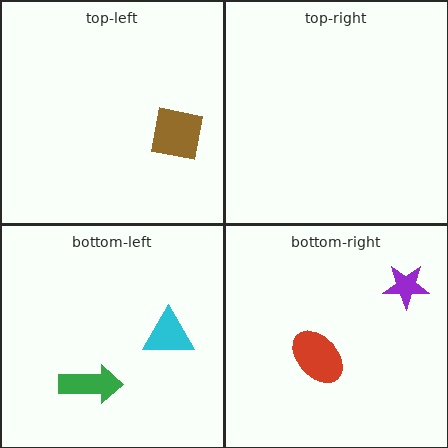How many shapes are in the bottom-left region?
2.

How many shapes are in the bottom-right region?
2.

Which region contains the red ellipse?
The bottom-right region.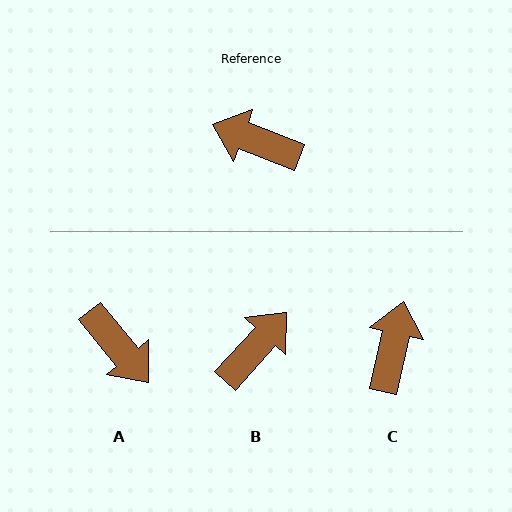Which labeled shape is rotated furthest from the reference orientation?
A, about 150 degrees away.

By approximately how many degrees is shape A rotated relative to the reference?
Approximately 150 degrees counter-clockwise.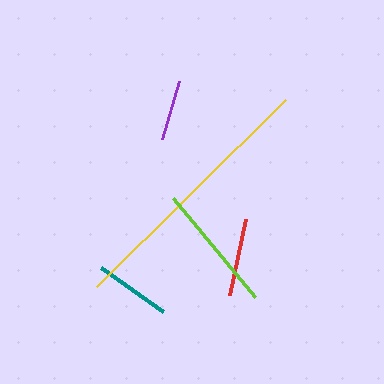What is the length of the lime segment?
The lime segment is approximately 129 pixels long.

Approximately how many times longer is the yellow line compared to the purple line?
The yellow line is approximately 4.4 times the length of the purple line.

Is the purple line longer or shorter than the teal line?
The teal line is longer than the purple line.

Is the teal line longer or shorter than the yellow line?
The yellow line is longer than the teal line.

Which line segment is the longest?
The yellow line is the longest at approximately 266 pixels.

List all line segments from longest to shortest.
From longest to shortest: yellow, lime, red, teal, purple.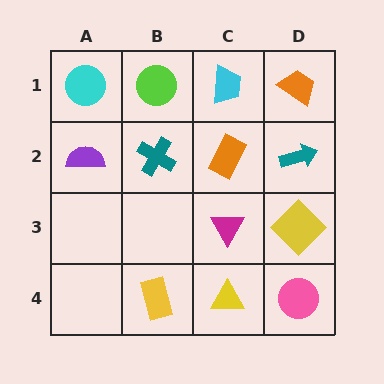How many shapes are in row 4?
3 shapes.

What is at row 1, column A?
A cyan circle.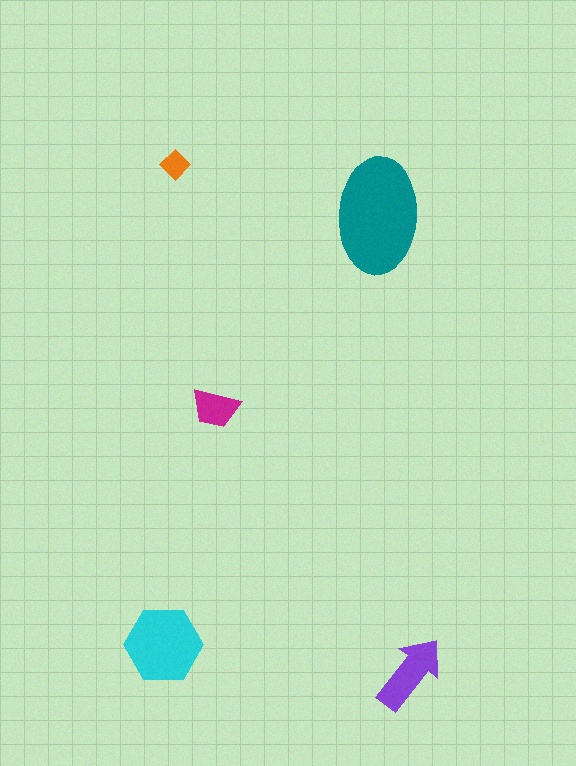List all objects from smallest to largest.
The orange diamond, the magenta trapezoid, the purple arrow, the cyan hexagon, the teal ellipse.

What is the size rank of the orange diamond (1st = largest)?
5th.